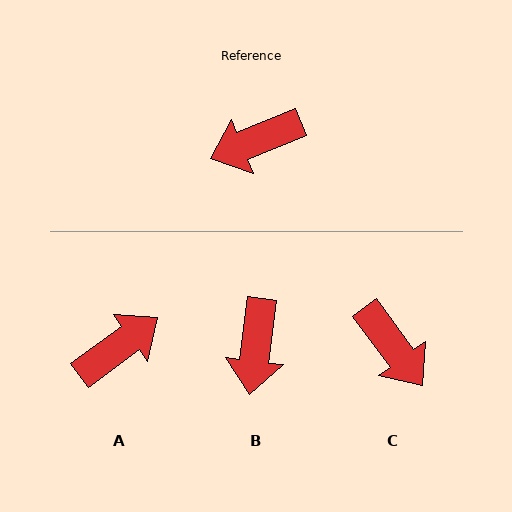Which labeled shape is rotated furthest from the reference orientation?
A, about 166 degrees away.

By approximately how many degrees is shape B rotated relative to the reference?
Approximately 60 degrees counter-clockwise.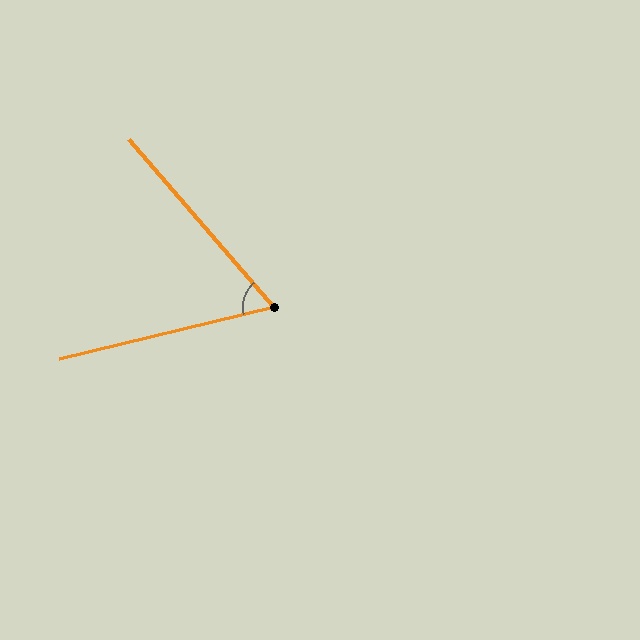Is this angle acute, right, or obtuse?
It is acute.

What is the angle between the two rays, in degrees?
Approximately 63 degrees.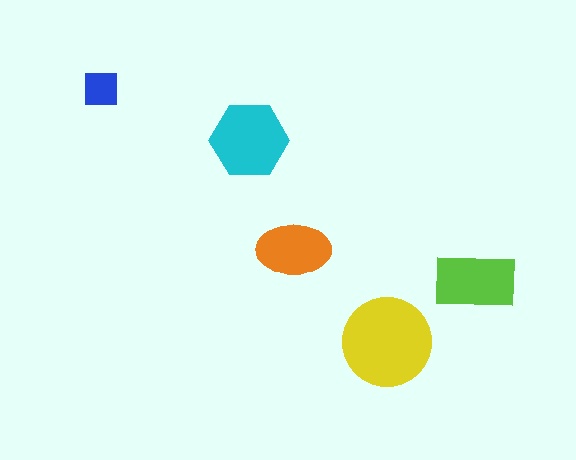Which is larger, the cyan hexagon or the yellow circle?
The yellow circle.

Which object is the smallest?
The blue square.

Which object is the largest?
The yellow circle.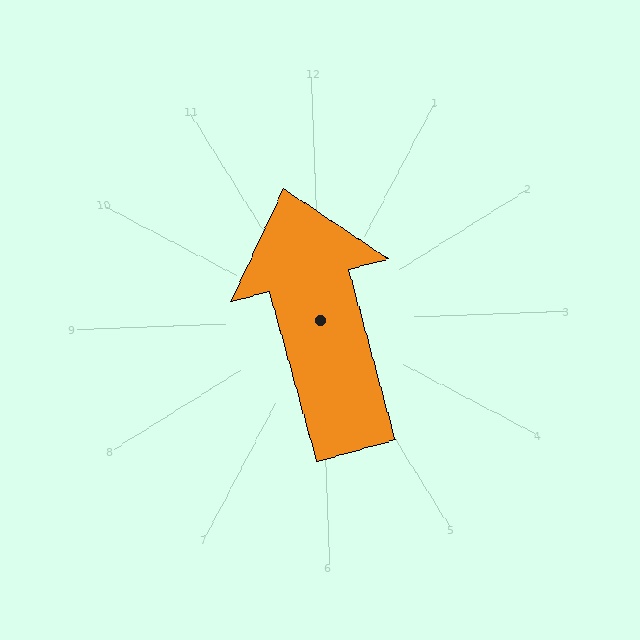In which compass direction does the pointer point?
North.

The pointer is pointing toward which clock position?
Roughly 12 o'clock.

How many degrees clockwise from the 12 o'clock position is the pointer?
Approximately 347 degrees.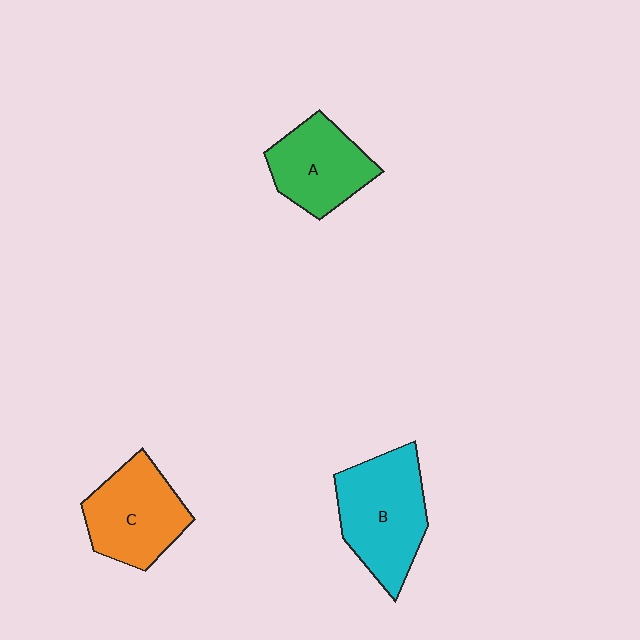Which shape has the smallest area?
Shape A (green).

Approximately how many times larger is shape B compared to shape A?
Approximately 1.3 times.